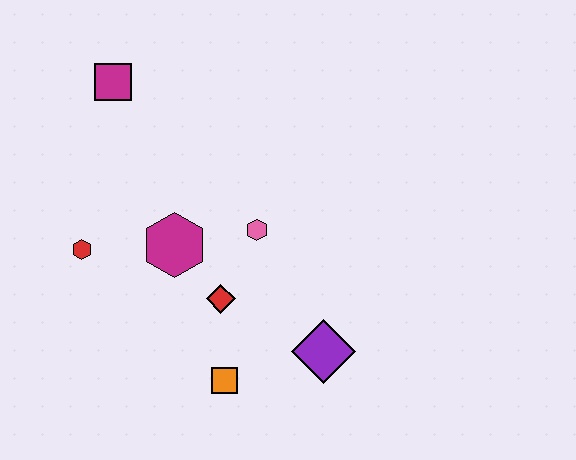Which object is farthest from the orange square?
The magenta square is farthest from the orange square.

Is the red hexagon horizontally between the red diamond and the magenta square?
No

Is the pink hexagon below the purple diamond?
No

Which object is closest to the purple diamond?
The orange square is closest to the purple diamond.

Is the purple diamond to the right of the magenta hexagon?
Yes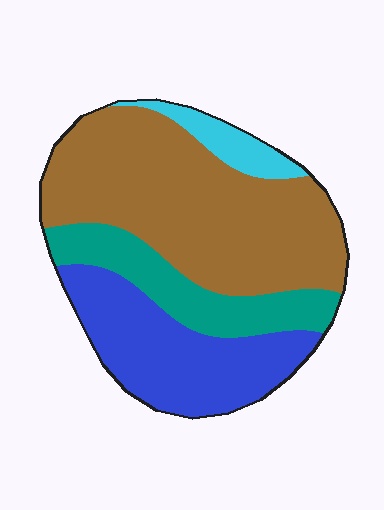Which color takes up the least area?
Cyan, at roughly 5%.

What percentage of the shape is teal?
Teal takes up about one sixth (1/6) of the shape.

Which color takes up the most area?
Brown, at roughly 50%.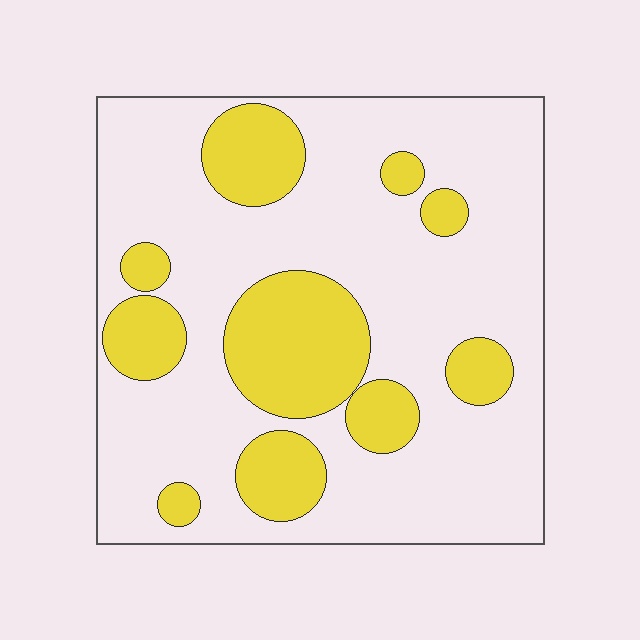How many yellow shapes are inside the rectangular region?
10.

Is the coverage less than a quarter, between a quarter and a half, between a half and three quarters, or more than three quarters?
Between a quarter and a half.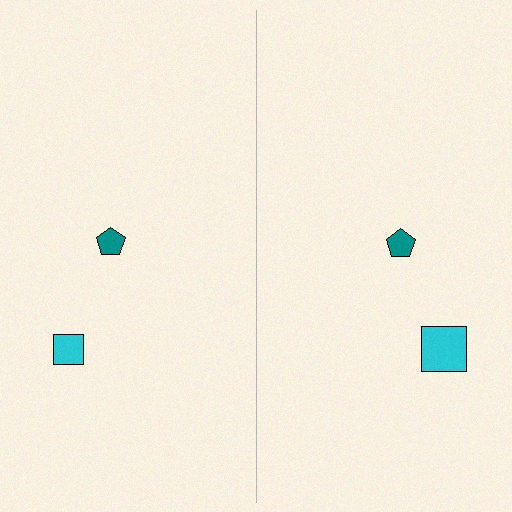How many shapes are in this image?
There are 4 shapes in this image.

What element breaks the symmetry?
The cyan square on the right side has a different size than its mirror counterpart.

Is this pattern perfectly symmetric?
No, the pattern is not perfectly symmetric. The cyan square on the right side has a different size than its mirror counterpart.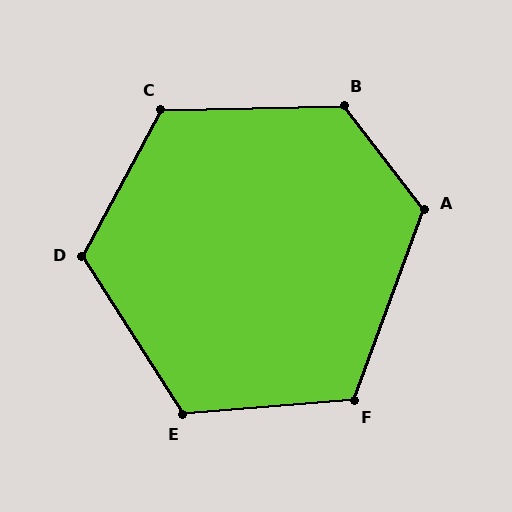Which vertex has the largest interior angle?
B, at approximately 126 degrees.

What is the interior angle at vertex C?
Approximately 120 degrees (obtuse).